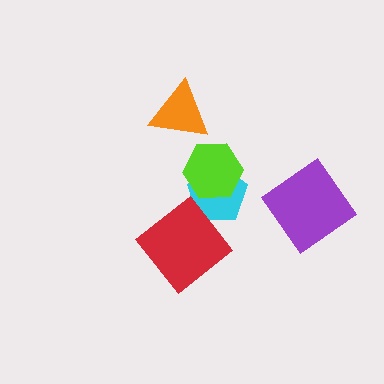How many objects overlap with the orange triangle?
0 objects overlap with the orange triangle.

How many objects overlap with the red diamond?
0 objects overlap with the red diamond.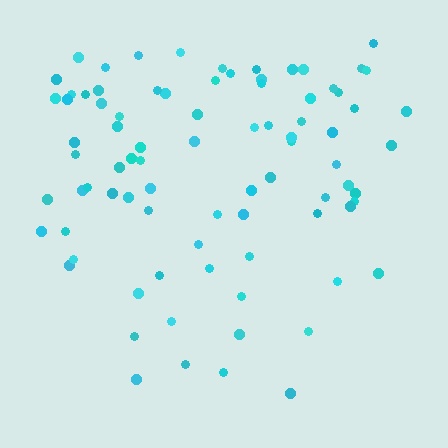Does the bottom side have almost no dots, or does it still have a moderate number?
Still a moderate number, just noticeably fewer than the top.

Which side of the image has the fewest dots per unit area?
The bottom.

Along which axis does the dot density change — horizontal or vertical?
Vertical.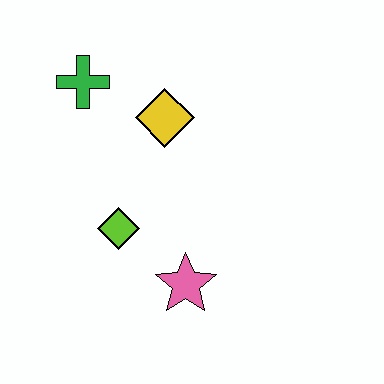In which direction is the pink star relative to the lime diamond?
The pink star is to the right of the lime diamond.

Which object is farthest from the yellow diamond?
The pink star is farthest from the yellow diamond.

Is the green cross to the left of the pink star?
Yes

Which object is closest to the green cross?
The yellow diamond is closest to the green cross.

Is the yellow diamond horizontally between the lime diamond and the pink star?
Yes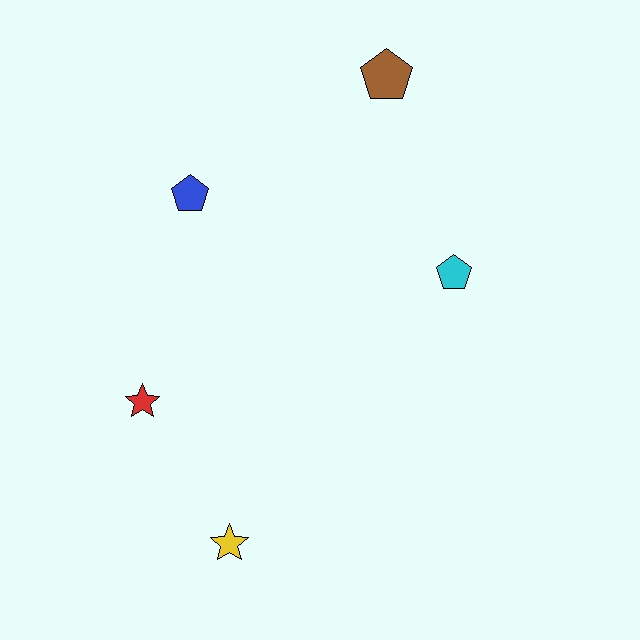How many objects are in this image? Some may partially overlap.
There are 5 objects.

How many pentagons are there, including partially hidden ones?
There are 3 pentagons.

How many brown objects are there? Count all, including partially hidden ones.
There is 1 brown object.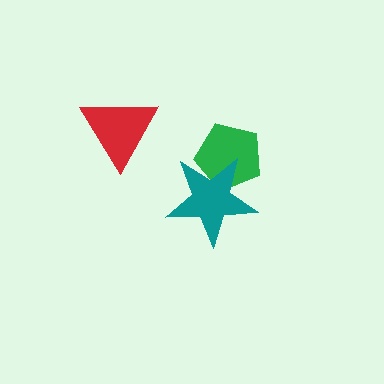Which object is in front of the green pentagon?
The teal star is in front of the green pentagon.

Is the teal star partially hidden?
No, no other shape covers it.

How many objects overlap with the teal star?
1 object overlaps with the teal star.